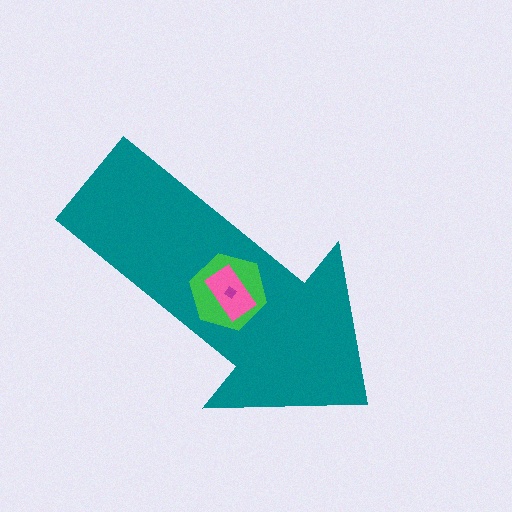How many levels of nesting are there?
4.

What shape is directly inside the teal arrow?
The green hexagon.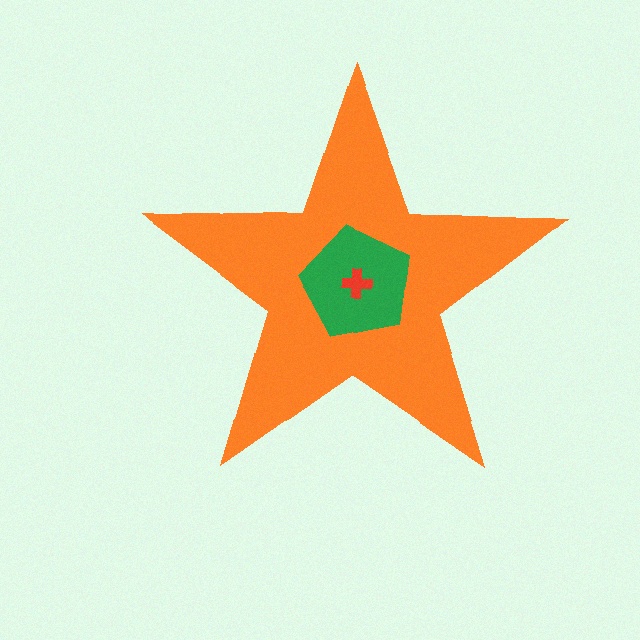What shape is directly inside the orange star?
The green pentagon.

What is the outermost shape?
The orange star.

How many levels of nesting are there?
3.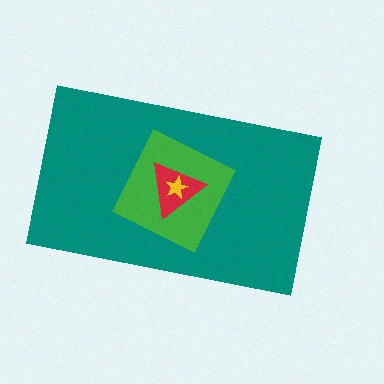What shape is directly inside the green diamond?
The red triangle.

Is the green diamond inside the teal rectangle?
Yes.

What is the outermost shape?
The teal rectangle.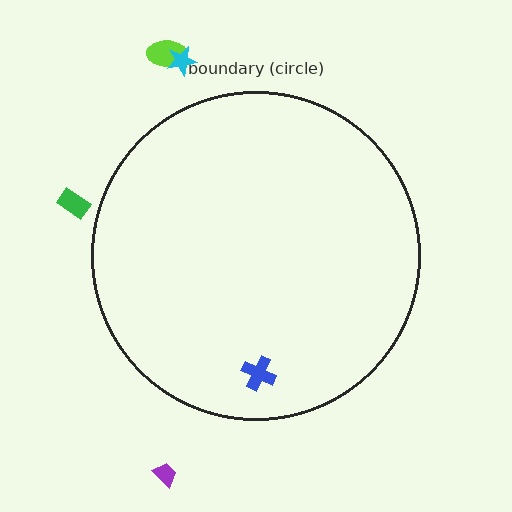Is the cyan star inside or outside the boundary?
Outside.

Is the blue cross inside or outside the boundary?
Inside.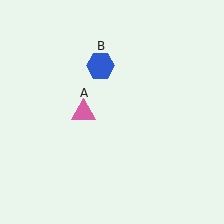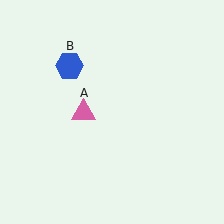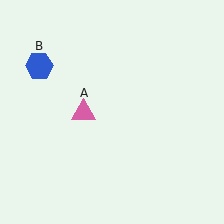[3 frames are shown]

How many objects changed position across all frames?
1 object changed position: blue hexagon (object B).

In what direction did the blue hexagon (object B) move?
The blue hexagon (object B) moved left.